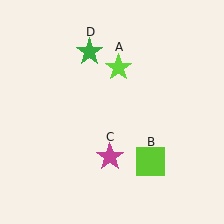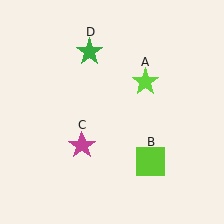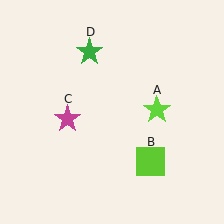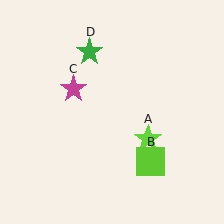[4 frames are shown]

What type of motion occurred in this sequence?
The lime star (object A), magenta star (object C) rotated clockwise around the center of the scene.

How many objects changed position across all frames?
2 objects changed position: lime star (object A), magenta star (object C).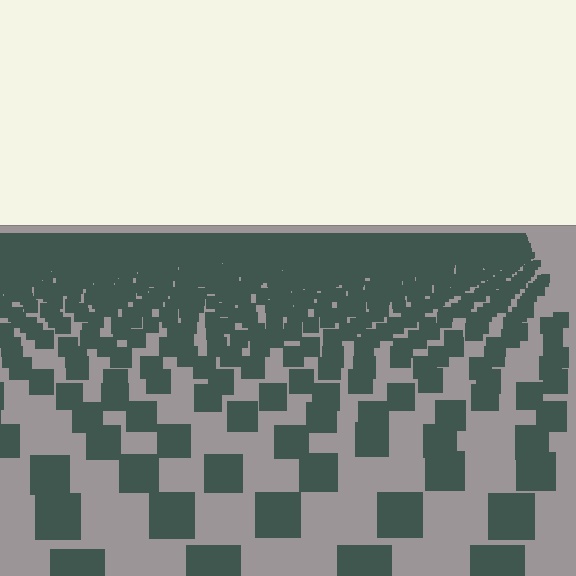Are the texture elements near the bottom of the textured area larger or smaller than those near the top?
Larger. Near the bottom, elements are closer to the viewer and appear at a bigger on-screen size.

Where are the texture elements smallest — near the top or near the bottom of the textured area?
Near the top.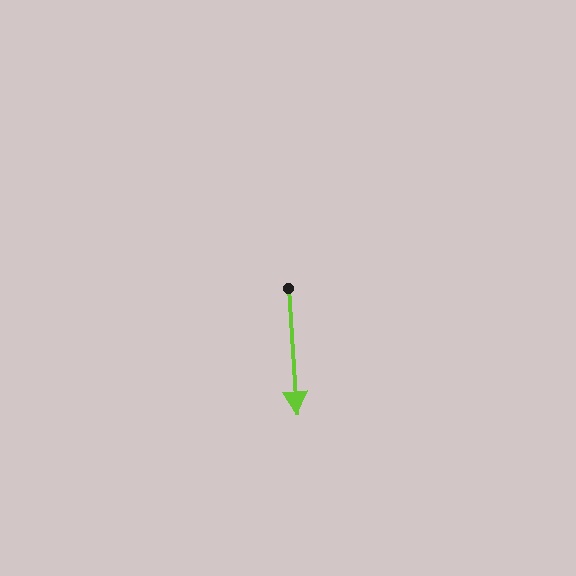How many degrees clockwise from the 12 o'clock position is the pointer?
Approximately 176 degrees.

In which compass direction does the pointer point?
South.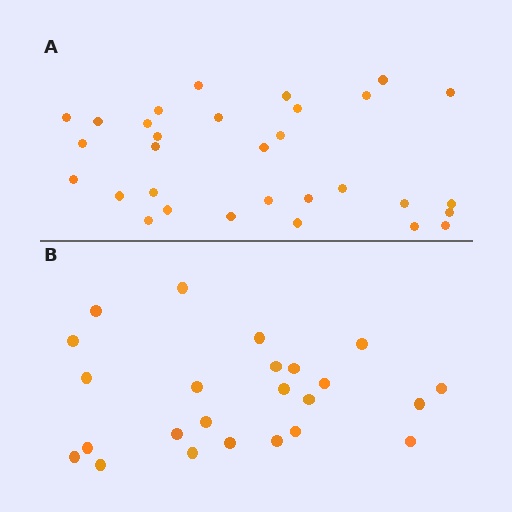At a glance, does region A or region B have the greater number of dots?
Region A (the top region) has more dots.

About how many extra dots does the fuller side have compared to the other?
Region A has roughly 8 or so more dots than region B.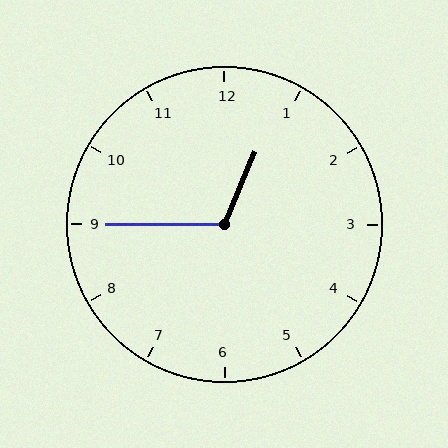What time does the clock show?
12:45.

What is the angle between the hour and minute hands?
Approximately 112 degrees.